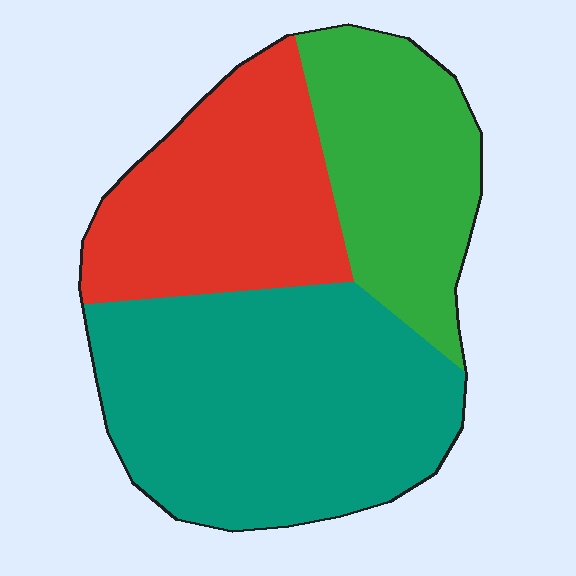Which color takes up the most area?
Teal, at roughly 45%.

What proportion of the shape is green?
Green covers roughly 25% of the shape.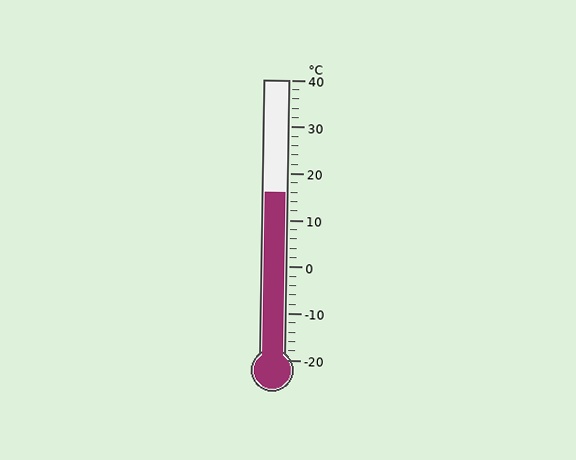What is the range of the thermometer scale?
The thermometer scale ranges from -20°C to 40°C.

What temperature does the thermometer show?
The thermometer shows approximately 16°C.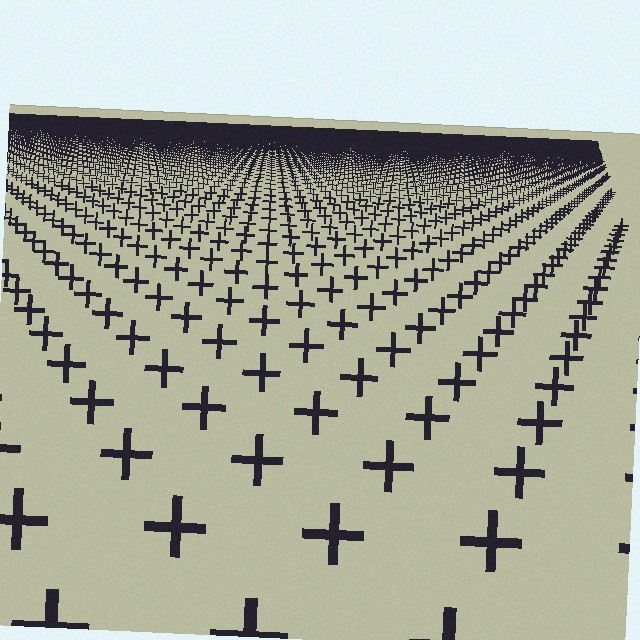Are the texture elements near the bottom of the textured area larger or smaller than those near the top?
Larger. Near the bottom, elements are closer to the viewer and appear at a bigger on-screen size.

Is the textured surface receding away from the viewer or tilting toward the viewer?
The surface is receding away from the viewer. Texture elements get smaller and denser toward the top.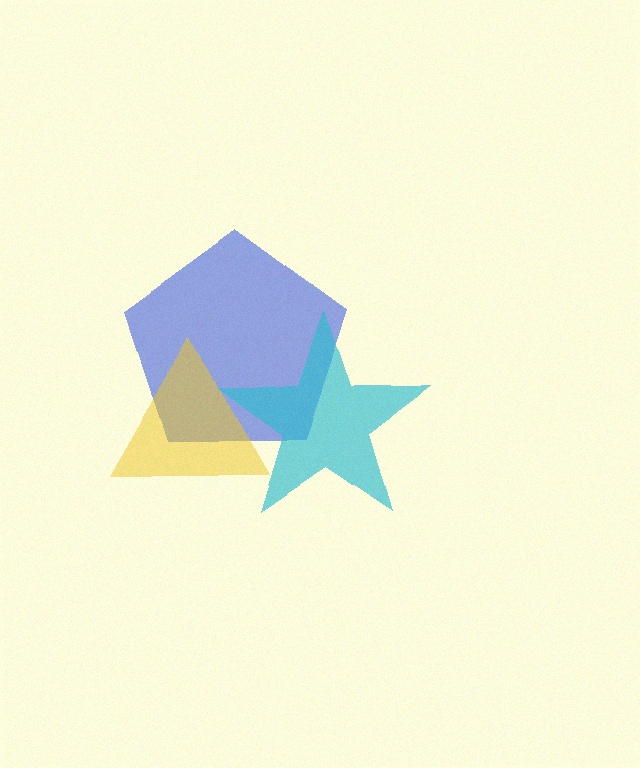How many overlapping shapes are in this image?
There are 3 overlapping shapes in the image.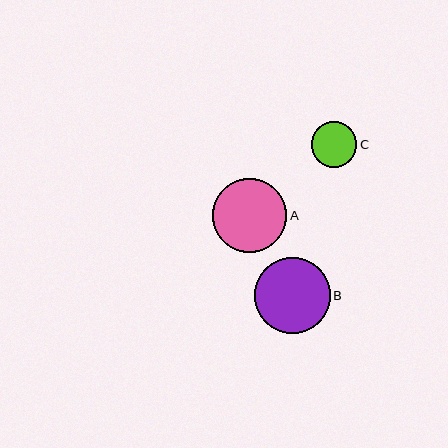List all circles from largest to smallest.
From largest to smallest: B, A, C.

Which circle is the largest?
Circle B is the largest with a size of approximately 76 pixels.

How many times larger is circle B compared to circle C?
Circle B is approximately 1.7 times the size of circle C.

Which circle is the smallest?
Circle C is the smallest with a size of approximately 46 pixels.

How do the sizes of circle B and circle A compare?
Circle B and circle A are approximately the same size.